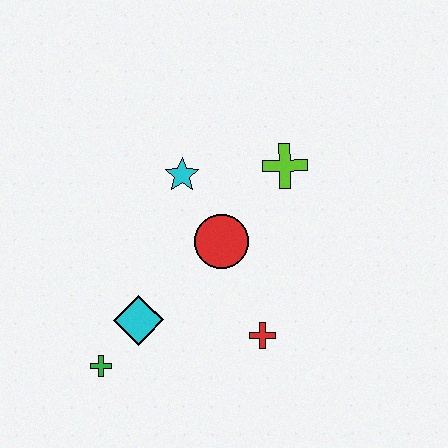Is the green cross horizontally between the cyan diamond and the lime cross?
No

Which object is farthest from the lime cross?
The green cross is farthest from the lime cross.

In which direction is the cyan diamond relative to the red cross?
The cyan diamond is to the left of the red cross.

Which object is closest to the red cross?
The red circle is closest to the red cross.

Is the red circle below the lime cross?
Yes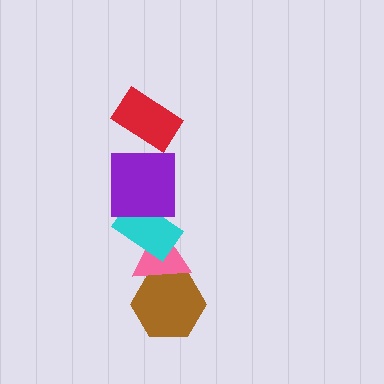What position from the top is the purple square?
The purple square is 2nd from the top.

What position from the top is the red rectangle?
The red rectangle is 1st from the top.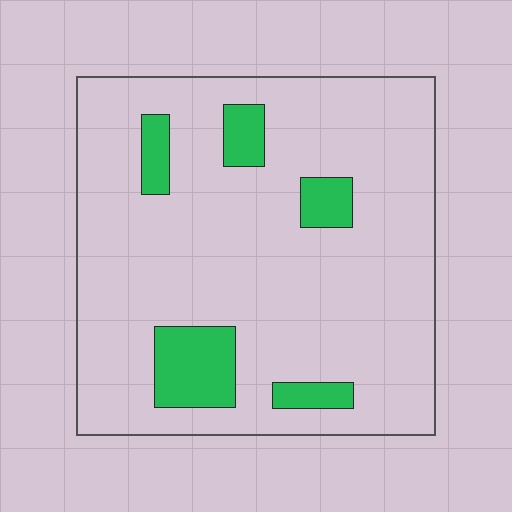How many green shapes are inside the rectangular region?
5.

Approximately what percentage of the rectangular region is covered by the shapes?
Approximately 15%.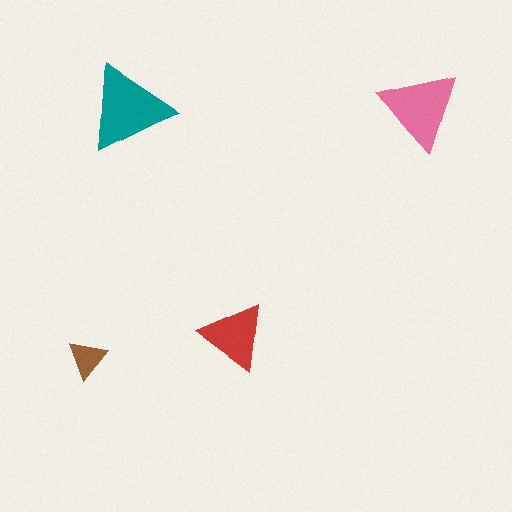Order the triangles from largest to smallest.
the teal one, the pink one, the red one, the brown one.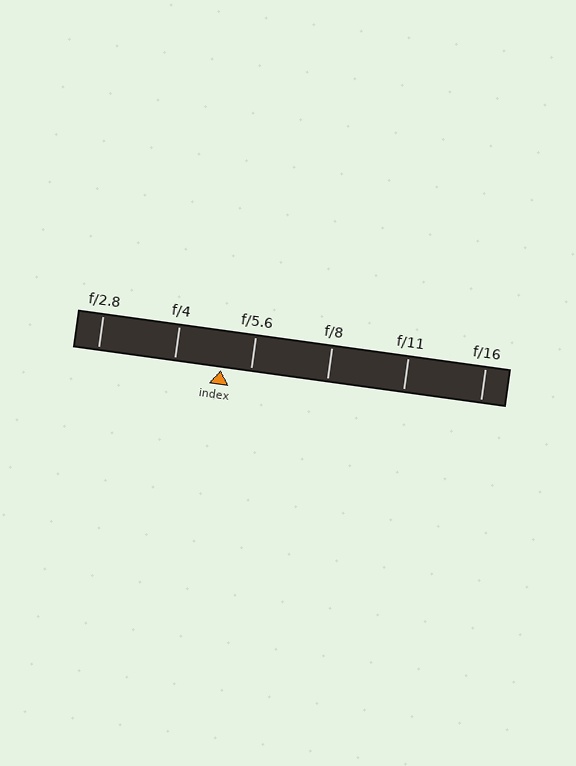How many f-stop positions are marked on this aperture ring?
There are 6 f-stop positions marked.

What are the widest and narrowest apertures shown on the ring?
The widest aperture shown is f/2.8 and the narrowest is f/16.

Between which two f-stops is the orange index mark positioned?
The index mark is between f/4 and f/5.6.